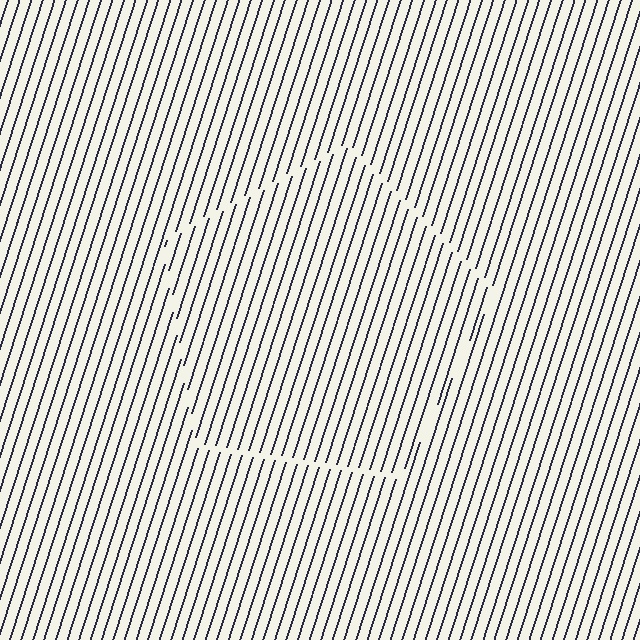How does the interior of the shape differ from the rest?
The interior of the shape contains the same grating, shifted by half a period — the contour is defined by the phase discontinuity where line-ends from the inner and outer gratings abut.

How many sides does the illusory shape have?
5 sides — the line-ends trace a pentagon.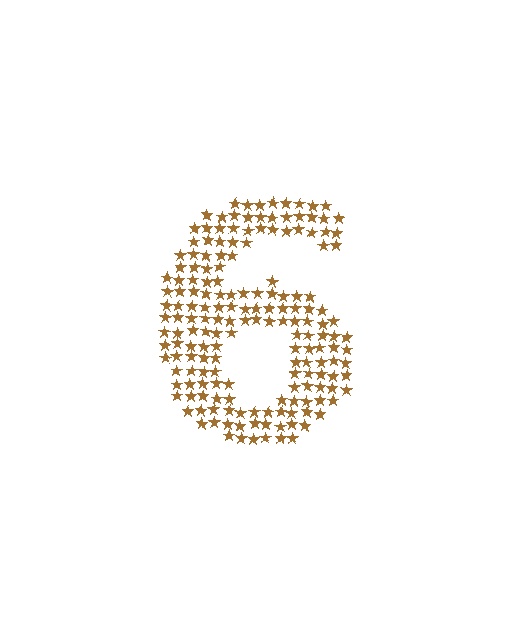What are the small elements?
The small elements are stars.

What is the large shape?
The large shape is the digit 6.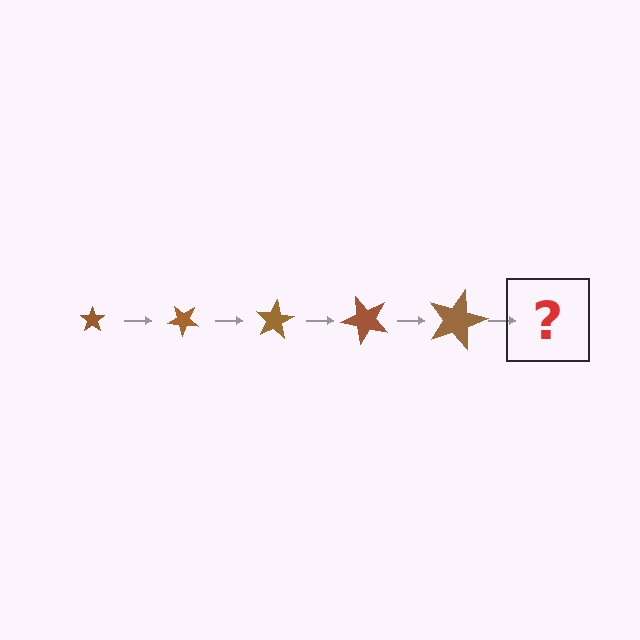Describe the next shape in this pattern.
It should be a star, larger than the previous one and rotated 200 degrees from the start.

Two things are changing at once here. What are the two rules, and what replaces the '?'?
The two rules are that the star grows larger each step and it rotates 40 degrees each step. The '?' should be a star, larger than the previous one and rotated 200 degrees from the start.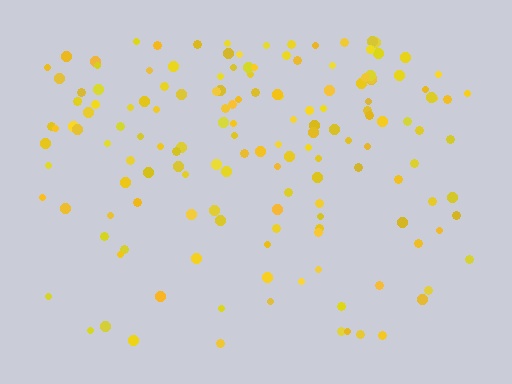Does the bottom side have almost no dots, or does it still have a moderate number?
Still a moderate number, just noticeably fewer than the top.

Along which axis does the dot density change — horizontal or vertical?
Vertical.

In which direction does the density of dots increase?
From bottom to top, with the top side densest.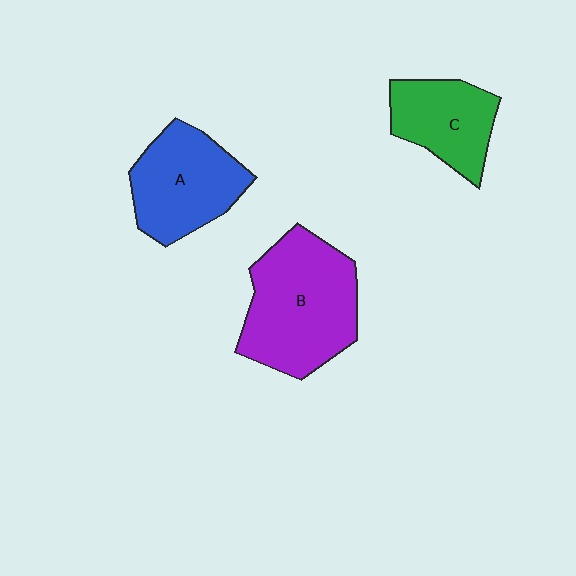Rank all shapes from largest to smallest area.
From largest to smallest: B (purple), A (blue), C (green).